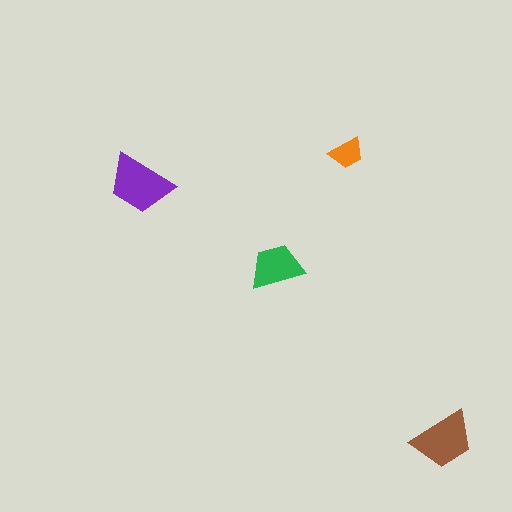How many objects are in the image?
There are 4 objects in the image.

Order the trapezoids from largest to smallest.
the purple one, the brown one, the green one, the orange one.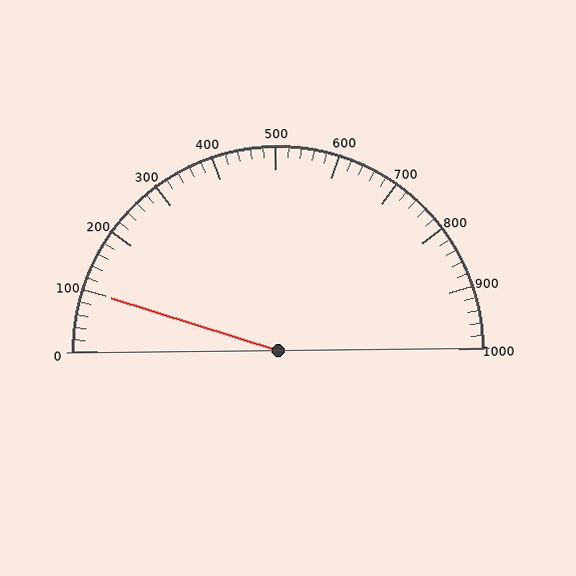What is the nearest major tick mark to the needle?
The nearest major tick mark is 100.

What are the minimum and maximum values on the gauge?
The gauge ranges from 0 to 1000.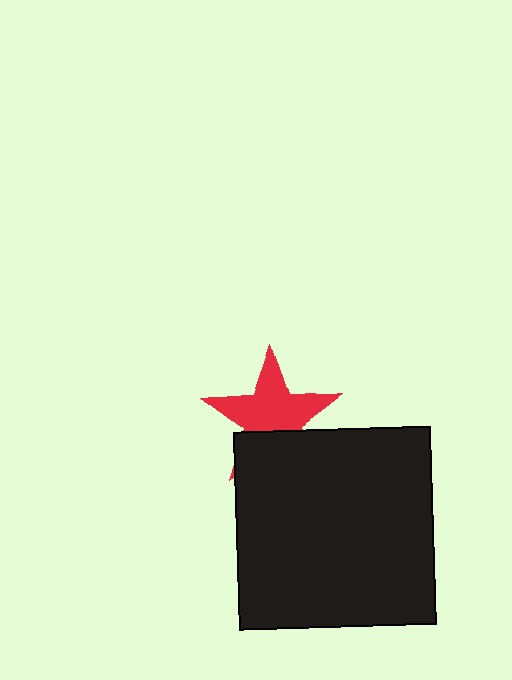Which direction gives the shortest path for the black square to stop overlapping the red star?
Moving down gives the shortest separation.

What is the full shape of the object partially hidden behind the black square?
The partially hidden object is a red star.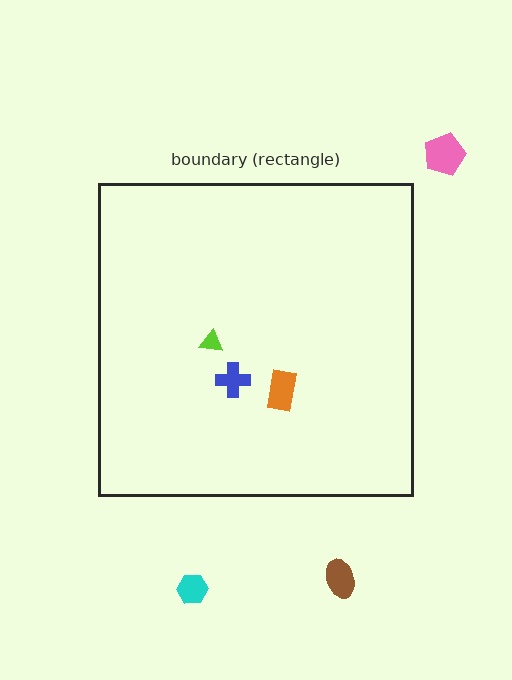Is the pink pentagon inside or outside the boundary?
Outside.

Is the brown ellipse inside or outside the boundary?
Outside.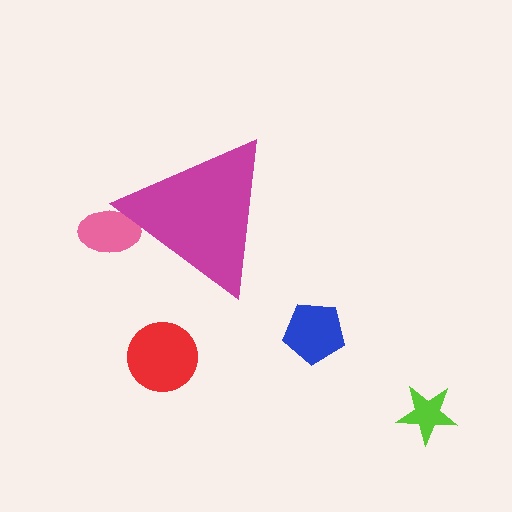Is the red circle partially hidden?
No, the red circle is fully visible.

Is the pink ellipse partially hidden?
Yes, the pink ellipse is partially hidden behind the magenta triangle.